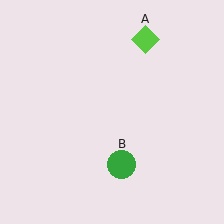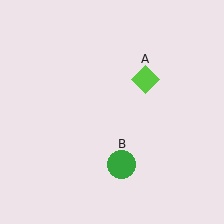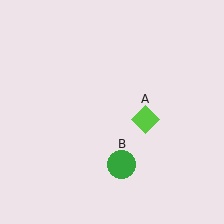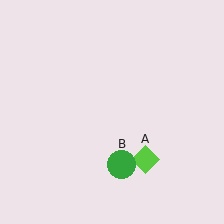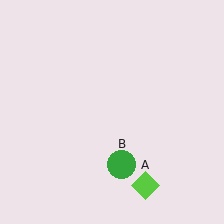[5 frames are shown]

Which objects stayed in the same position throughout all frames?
Green circle (object B) remained stationary.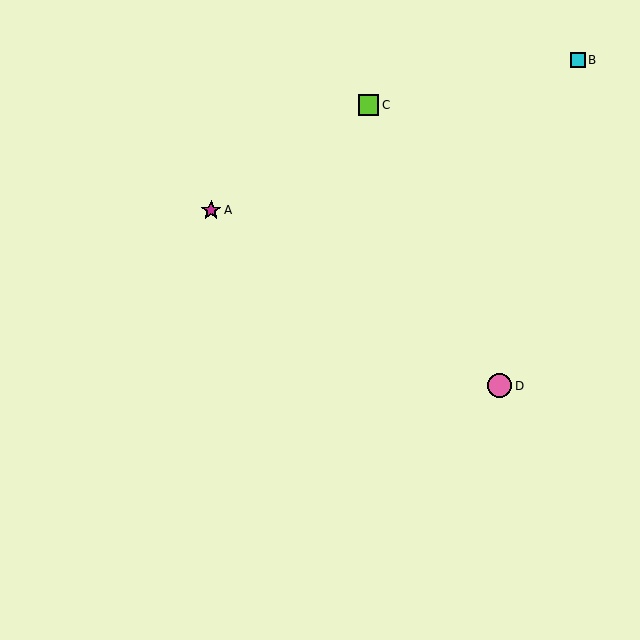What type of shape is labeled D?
Shape D is a pink circle.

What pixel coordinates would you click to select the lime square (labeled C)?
Click at (368, 105) to select the lime square C.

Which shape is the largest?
The pink circle (labeled D) is the largest.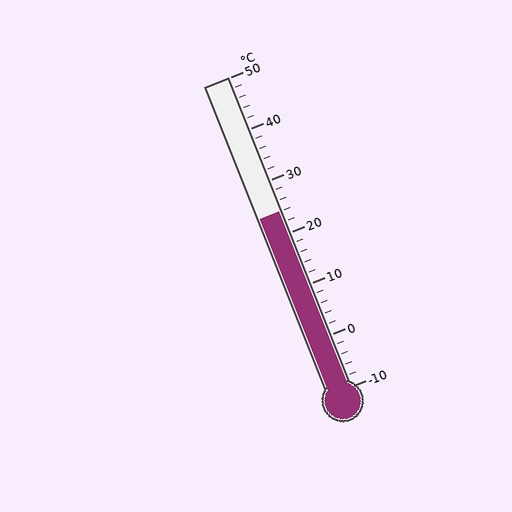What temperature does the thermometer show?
The thermometer shows approximately 24°C.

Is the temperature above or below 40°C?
The temperature is below 40°C.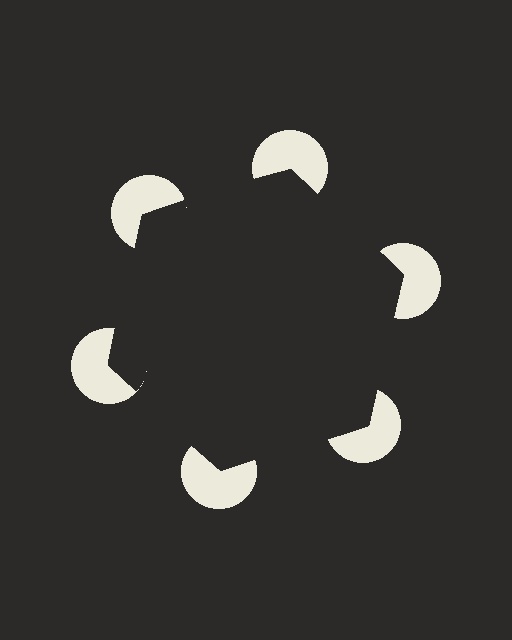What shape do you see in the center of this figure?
An illusory hexagon — its edges are inferred from the aligned wedge cuts in the pac-man discs, not physically drawn.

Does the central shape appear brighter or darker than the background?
It typically appears slightly darker than the background, even though no actual brightness change is drawn.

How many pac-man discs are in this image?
There are 6 — one at each vertex of the illusory hexagon.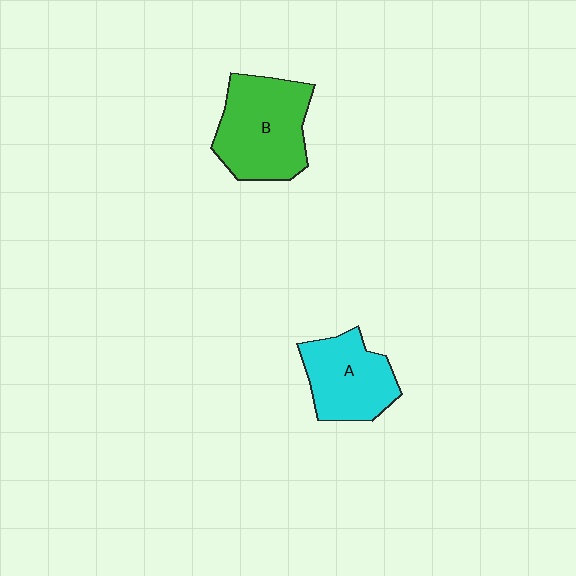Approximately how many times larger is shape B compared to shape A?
Approximately 1.3 times.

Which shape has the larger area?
Shape B (green).